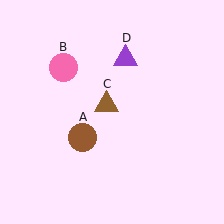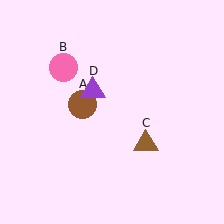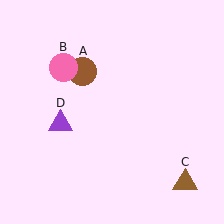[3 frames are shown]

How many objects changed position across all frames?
3 objects changed position: brown circle (object A), brown triangle (object C), purple triangle (object D).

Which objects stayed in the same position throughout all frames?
Pink circle (object B) remained stationary.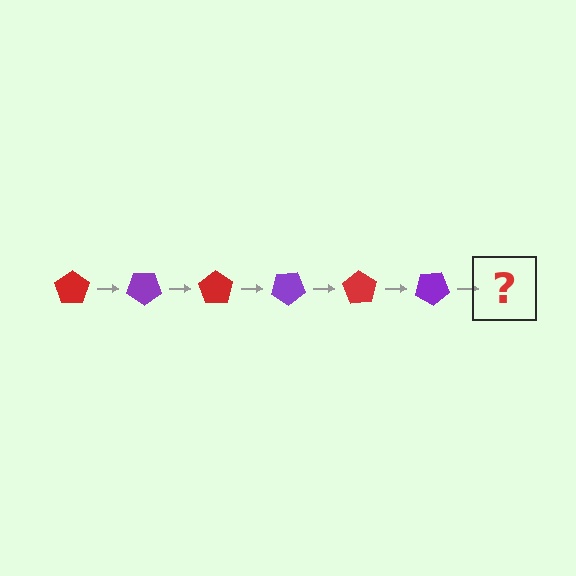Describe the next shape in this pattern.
It should be a red pentagon, rotated 210 degrees from the start.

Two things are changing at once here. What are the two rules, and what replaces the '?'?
The two rules are that it rotates 35 degrees each step and the color cycles through red and purple. The '?' should be a red pentagon, rotated 210 degrees from the start.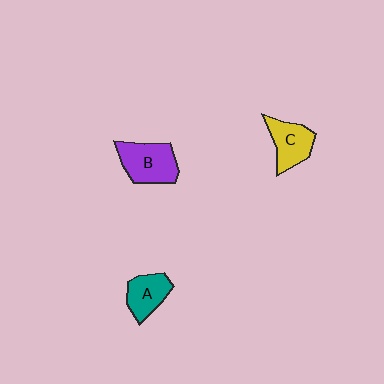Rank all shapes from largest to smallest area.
From largest to smallest: B (purple), C (yellow), A (teal).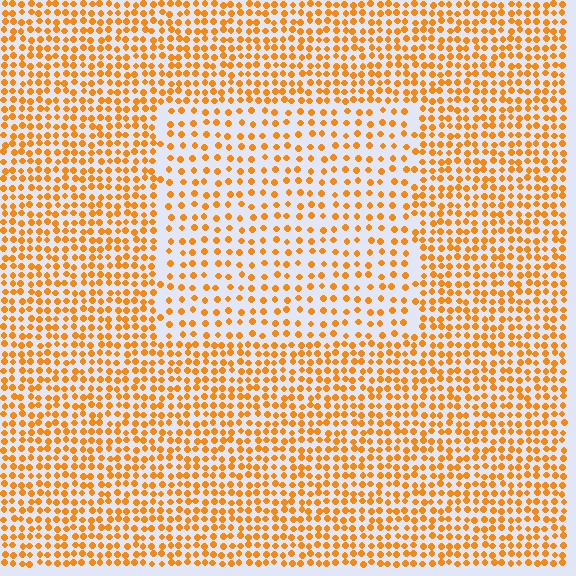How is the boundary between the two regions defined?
The boundary is defined by a change in element density (approximately 1.8x ratio). All elements are the same color, size, and shape.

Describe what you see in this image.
The image contains small orange elements arranged at two different densities. A rectangle-shaped region is visible where the elements are less densely packed than the surrounding area.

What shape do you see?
I see a rectangle.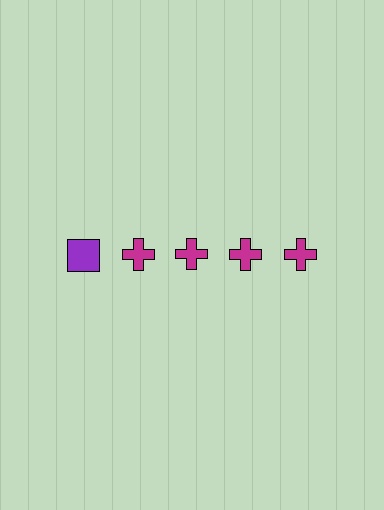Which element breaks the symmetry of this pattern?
The purple square in the top row, leftmost column breaks the symmetry. All other shapes are magenta crosses.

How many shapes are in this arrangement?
There are 5 shapes arranged in a grid pattern.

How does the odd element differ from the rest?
It differs in both color (purple instead of magenta) and shape (square instead of cross).